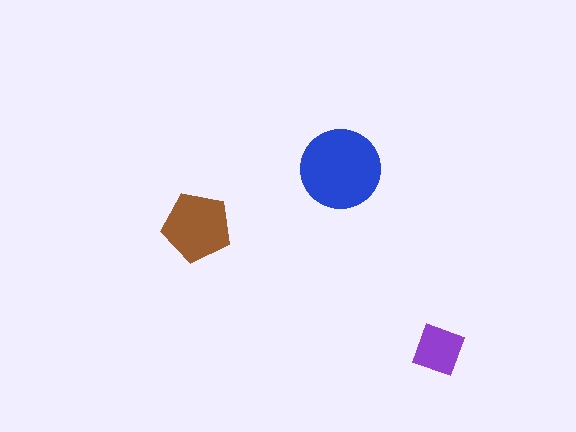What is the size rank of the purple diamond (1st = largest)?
3rd.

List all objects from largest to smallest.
The blue circle, the brown pentagon, the purple diamond.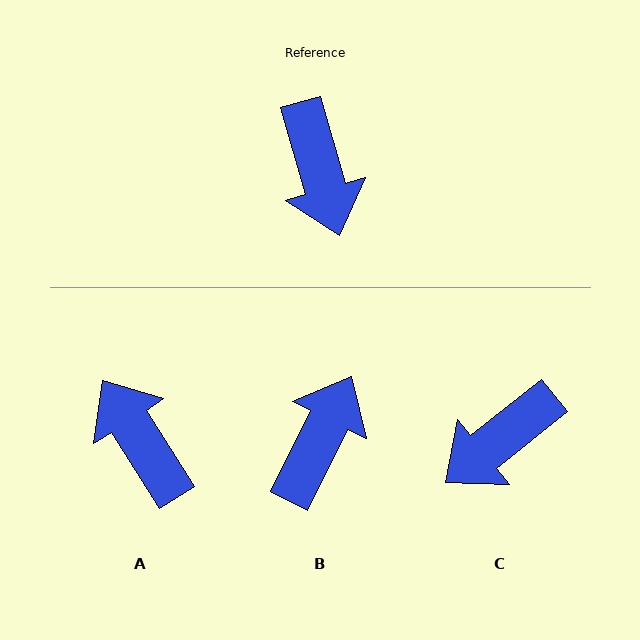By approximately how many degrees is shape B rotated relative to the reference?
Approximately 137 degrees counter-clockwise.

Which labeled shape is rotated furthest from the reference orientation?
A, about 163 degrees away.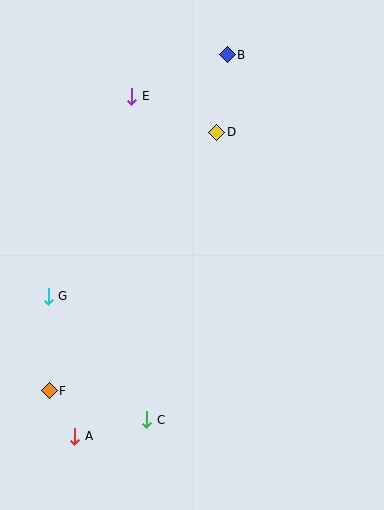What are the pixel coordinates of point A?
Point A is at (75, 436).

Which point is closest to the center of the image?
Point D at (217, 132) is closest to the center.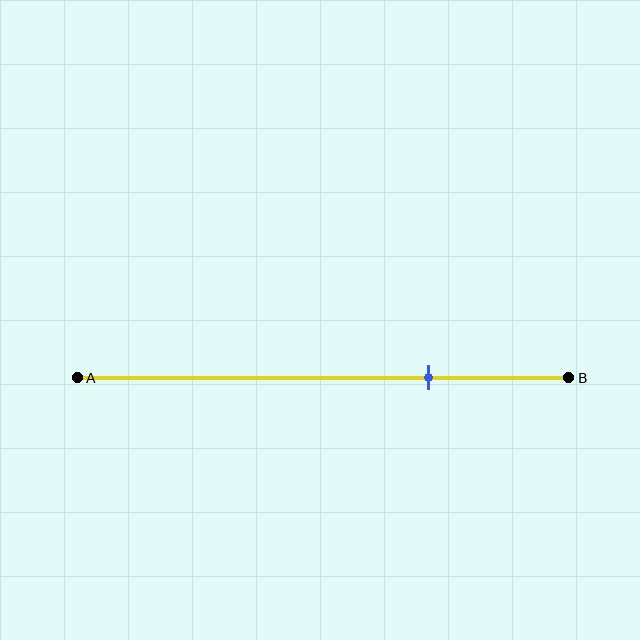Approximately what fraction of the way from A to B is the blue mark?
The blue mark is approximately 70% of the way from A to B.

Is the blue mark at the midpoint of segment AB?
No, the mark is at about 70% from A, not at the 50% midpoint.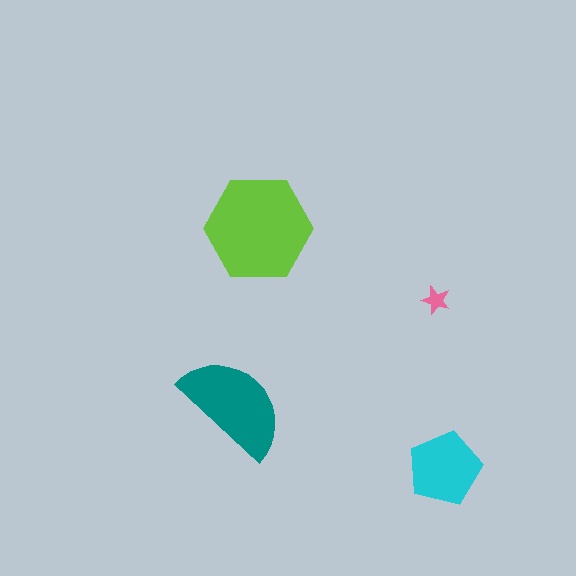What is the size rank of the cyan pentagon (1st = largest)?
3rd.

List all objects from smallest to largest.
The pink star, the cyan pentagon, the teal semicircle, the lime hexagon.